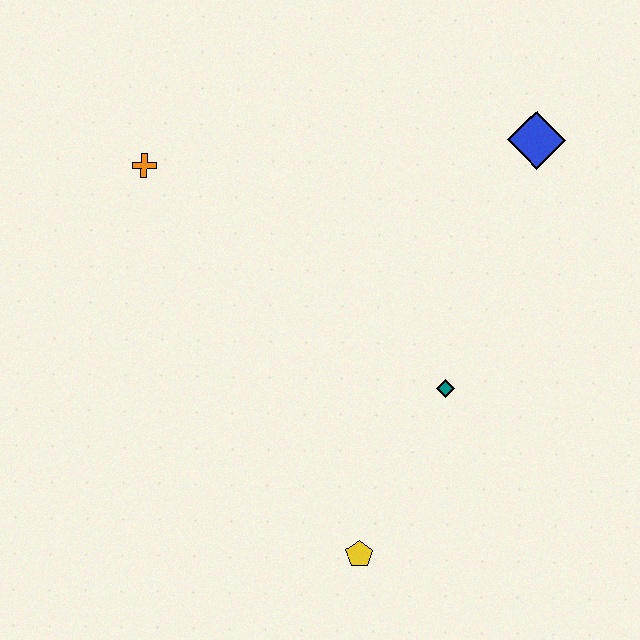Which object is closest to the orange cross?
The teal diamond is closest to the orange cross.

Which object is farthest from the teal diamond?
The orange cross is farthest from the teal diamond.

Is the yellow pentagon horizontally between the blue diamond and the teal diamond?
No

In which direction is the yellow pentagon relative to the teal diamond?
The yellow pentagon is below the teal diamond.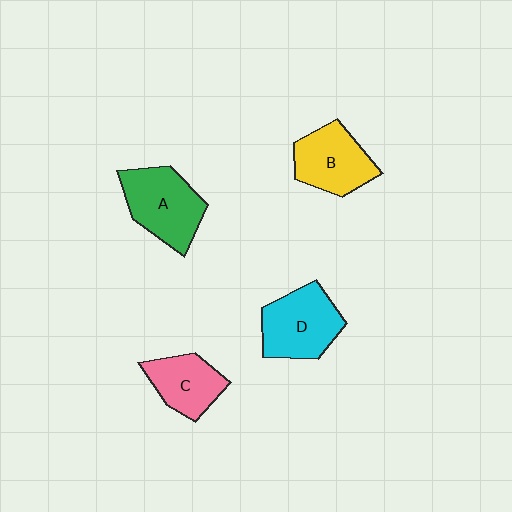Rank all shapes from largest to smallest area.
From largest to smallest: A (green), D (cyan), B (yellow), C (pink).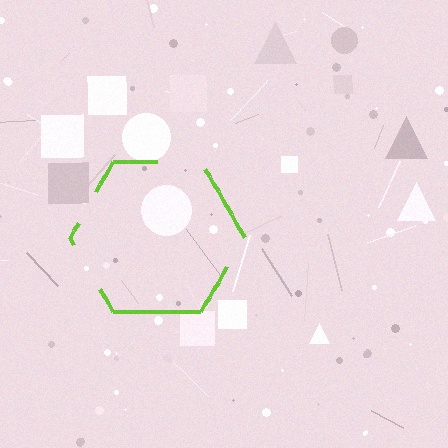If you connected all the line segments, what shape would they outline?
They would outline a hexagon.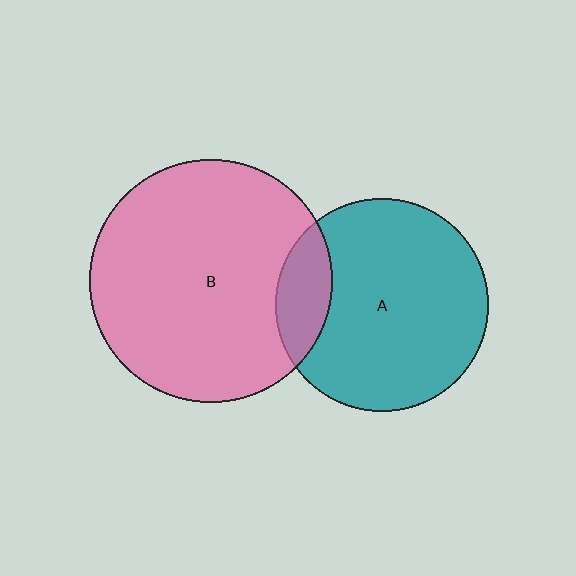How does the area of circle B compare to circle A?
Approximately 1.3 times.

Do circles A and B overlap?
Yes.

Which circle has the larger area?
Circle B (pink).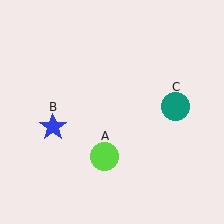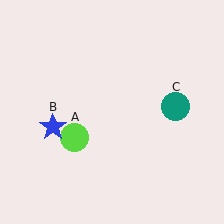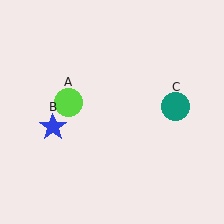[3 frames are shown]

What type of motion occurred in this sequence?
The lime circle (object A) rotated clockwise around the center of the scene.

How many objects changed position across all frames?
1 object changed position: lime circle (object A).